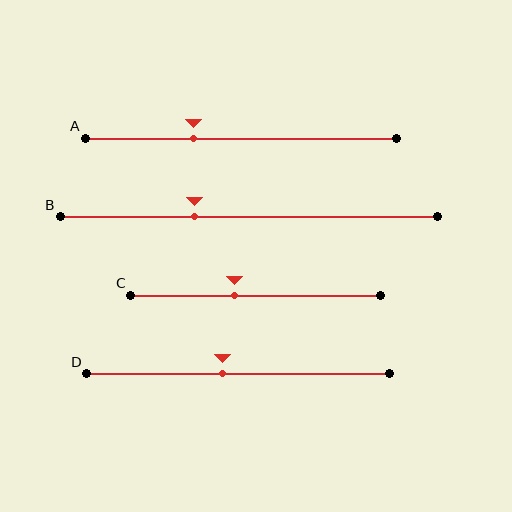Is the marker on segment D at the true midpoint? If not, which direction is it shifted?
No, the marker on segment D is shifted to the left by about 5% of the segment length.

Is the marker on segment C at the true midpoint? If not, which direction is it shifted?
No, the marker on segment C is shifted to the left by about 8% of the segment length.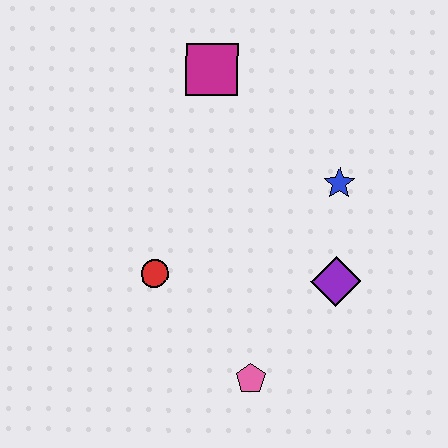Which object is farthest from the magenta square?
The pink pentagon is farthest from the magenta square.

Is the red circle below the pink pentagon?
No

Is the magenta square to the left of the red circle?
No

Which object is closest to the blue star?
The purple diamond is closest to the blue star.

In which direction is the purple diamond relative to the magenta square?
The purple diamond is below the magenta square.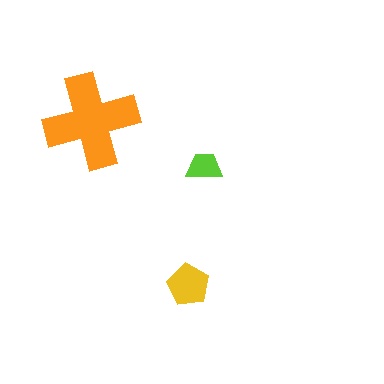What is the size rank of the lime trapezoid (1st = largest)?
3rd.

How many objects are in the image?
There are 3 objects in the image.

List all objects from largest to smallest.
The orange cross, the yellow pentagon, the lime trapezoid.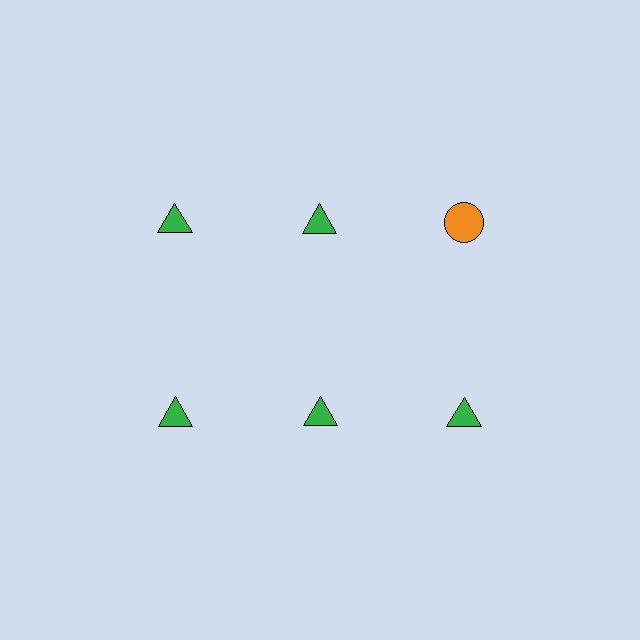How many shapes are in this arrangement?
There are 6 shapes arranged in a grid pattern.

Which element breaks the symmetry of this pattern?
The orange circle in the top row, center column breaks the symmetry. All other shapes are green triangles.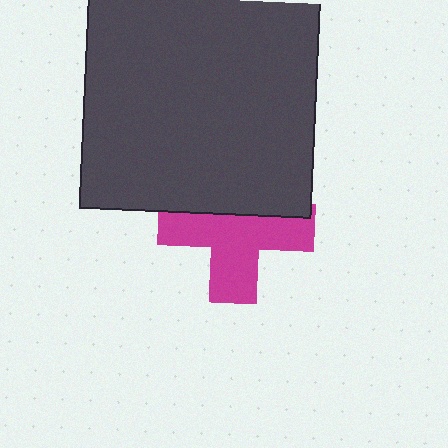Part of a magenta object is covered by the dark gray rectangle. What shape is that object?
It is a cross.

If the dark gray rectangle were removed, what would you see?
You would see the complete magenta cross.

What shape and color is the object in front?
The object in front is a dark gray rectangle.